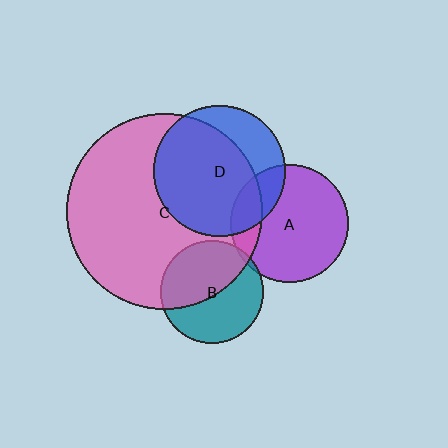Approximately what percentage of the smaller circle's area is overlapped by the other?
Approximately 70%.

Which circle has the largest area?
Circle C (pink).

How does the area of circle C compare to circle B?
Approximately 3.6 times.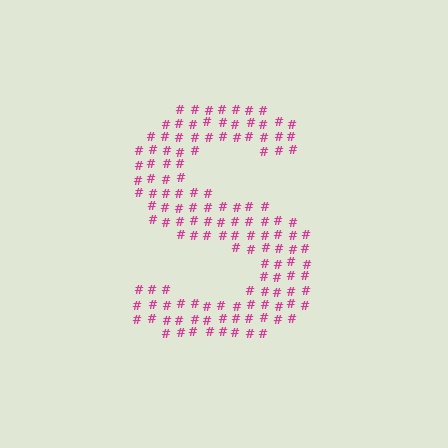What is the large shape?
The large shape is the letter S.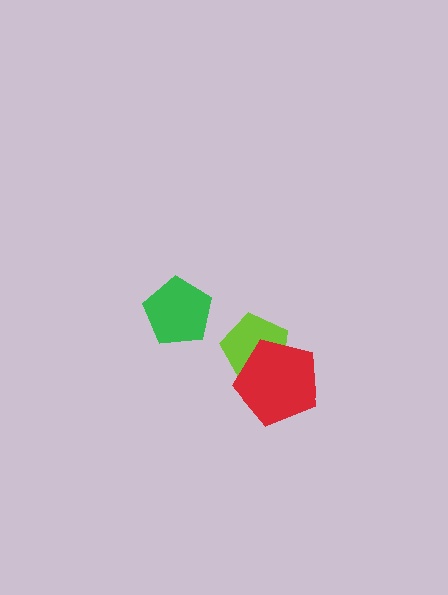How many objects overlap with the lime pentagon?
1 object overlaps with the lime pentagon.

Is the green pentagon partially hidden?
No, no other shape covers it.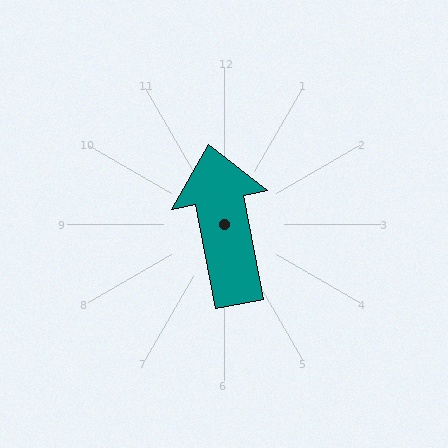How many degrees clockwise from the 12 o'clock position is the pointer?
Approximately 349 degrees.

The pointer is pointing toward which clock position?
Roughly 12 o'clock.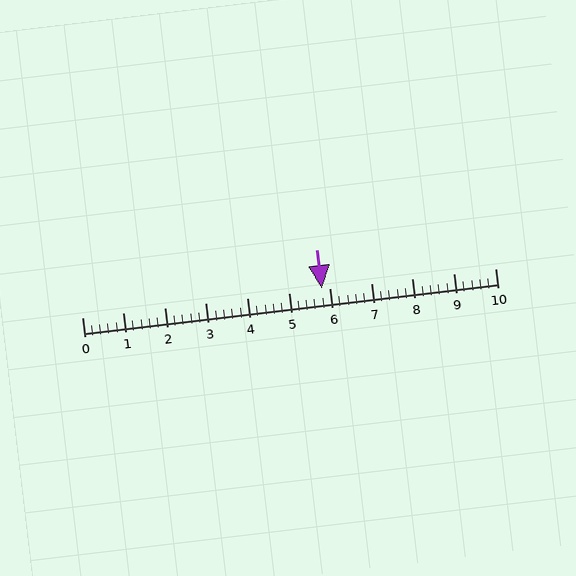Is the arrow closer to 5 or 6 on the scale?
The arrow is closer to 6.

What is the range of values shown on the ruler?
The ruler shows values from 0 to 10.